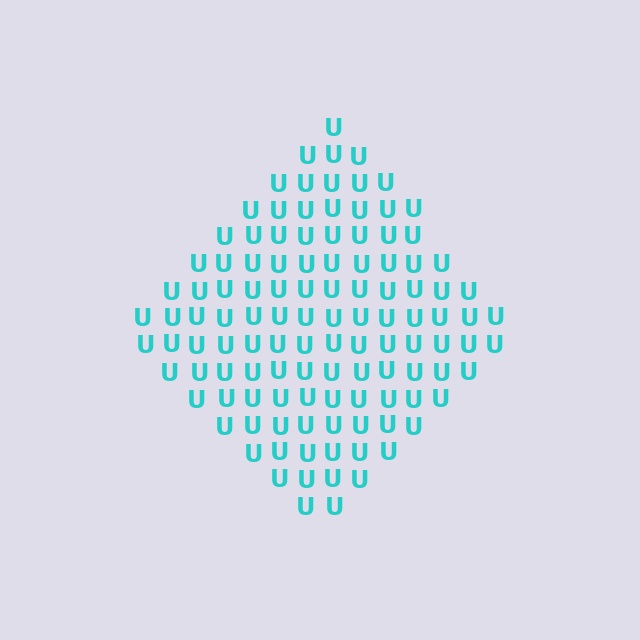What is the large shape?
The large shape is a diamond.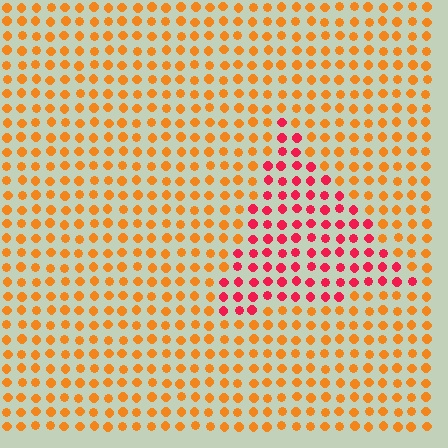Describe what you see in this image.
The image is filled with small orange elements in a uniform arrangement. A triangle-shaped region is visible where the elements are tinted to a slightly different hue, forming a subtle color boundary.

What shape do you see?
I see a triangle.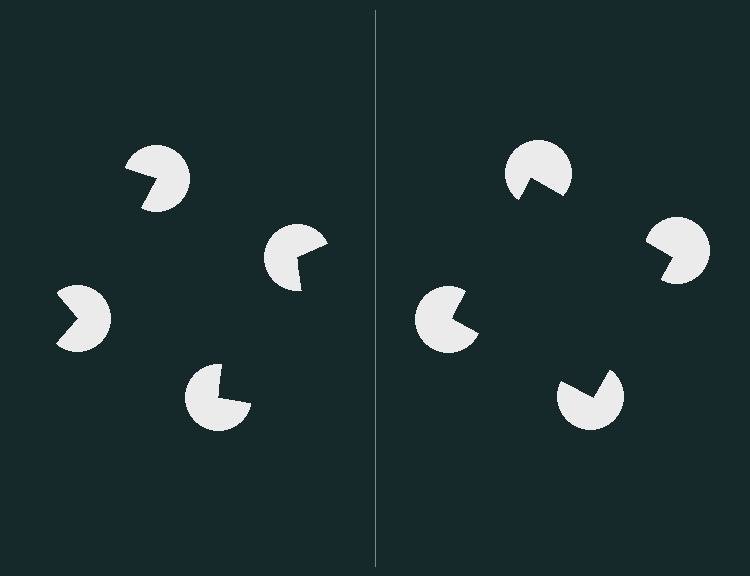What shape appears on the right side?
An illusory square.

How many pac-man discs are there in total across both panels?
8 — 4 on each side.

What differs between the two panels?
The pac-man discs are positioned identically on both sides; only the wedge orientations differ. On the right they align to a square; on the left they are misaligned.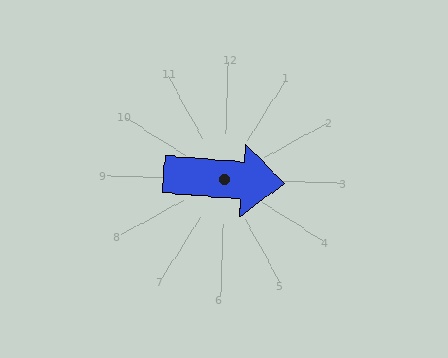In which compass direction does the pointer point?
East.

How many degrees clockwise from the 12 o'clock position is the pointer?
Approximately 93 degrees.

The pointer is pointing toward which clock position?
Roughly 3 o'clock.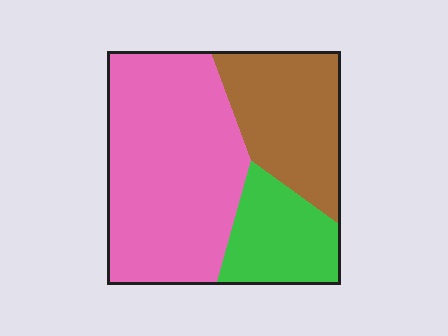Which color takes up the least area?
Green, at roughly 20%.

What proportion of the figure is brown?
Brown covers around 25% of the figure.